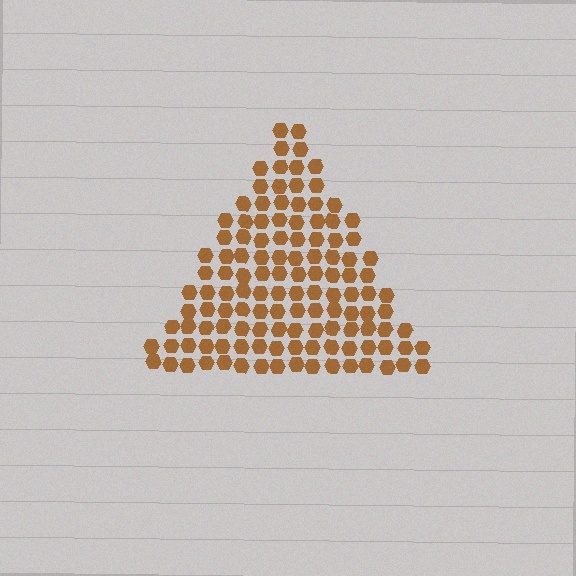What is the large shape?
The large shape is a triangle.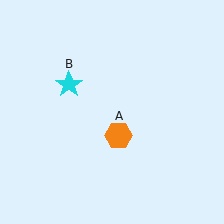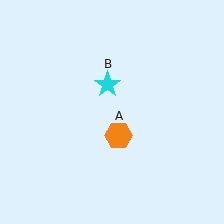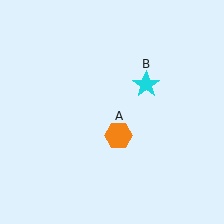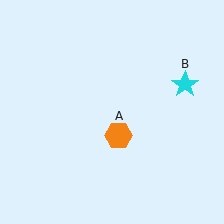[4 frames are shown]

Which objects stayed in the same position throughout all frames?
Orange hexagon (object A) remained stationary.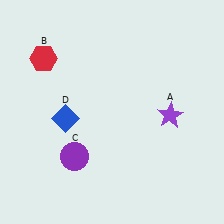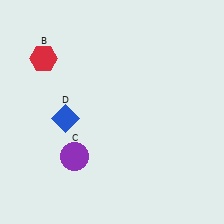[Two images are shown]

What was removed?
The purple star (A) was removed in Image 2.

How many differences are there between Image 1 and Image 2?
There is 1 difference between the two images.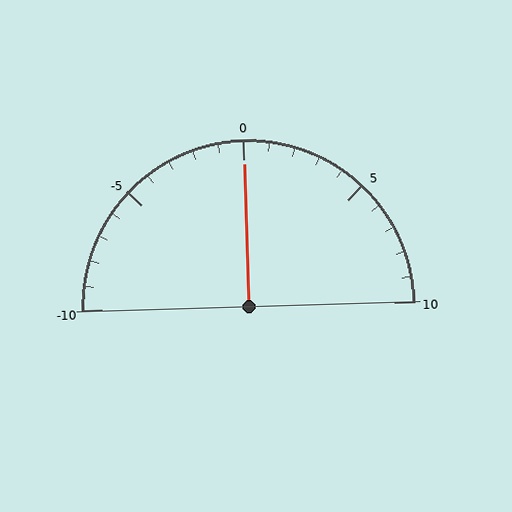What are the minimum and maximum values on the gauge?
The gauge ranges from -10 to 10.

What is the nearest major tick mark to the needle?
The nearest major tick mark is 0.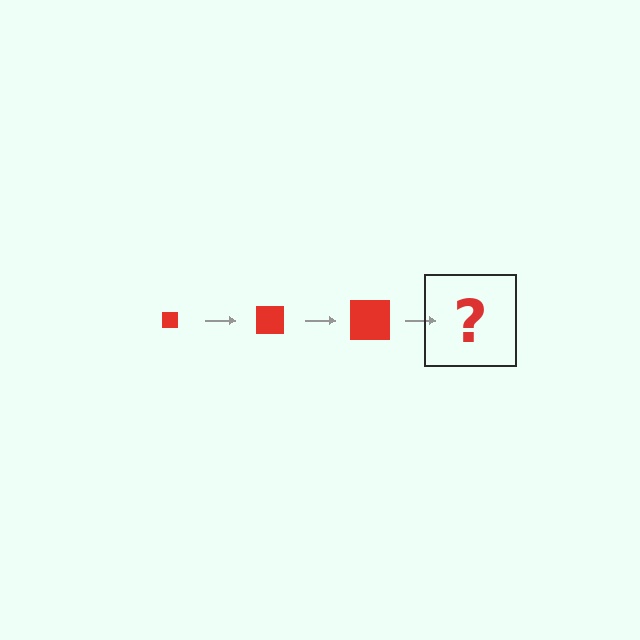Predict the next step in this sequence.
The next step is a red square, larger than the previous one.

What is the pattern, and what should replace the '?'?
The pattern is that the square gets progressively larger each step. The '?' should be a red square, larger than the previous one.